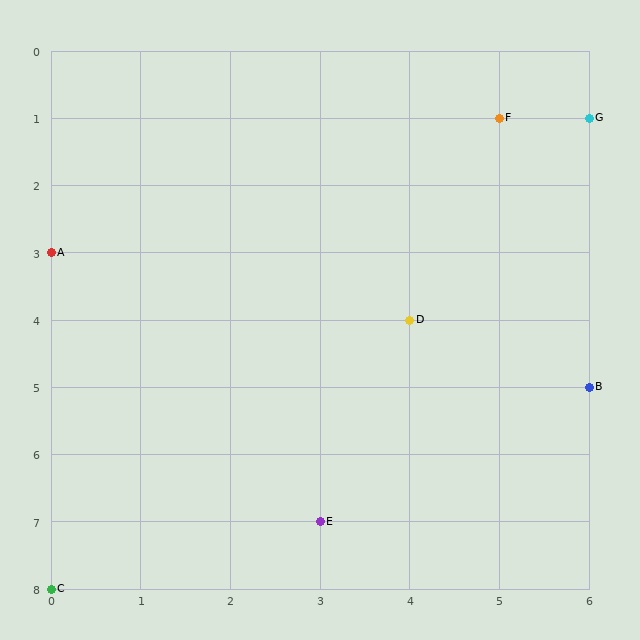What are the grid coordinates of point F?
Point F is at grid coordinates (5, 1).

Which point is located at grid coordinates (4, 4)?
Point D is at (4, 4).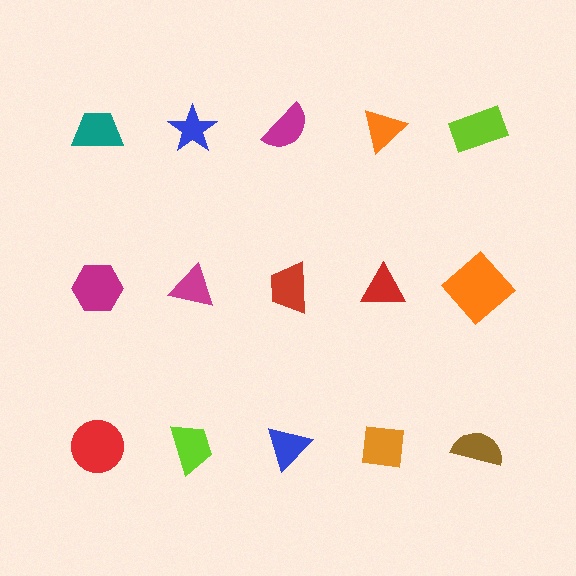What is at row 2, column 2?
A magenta triangle.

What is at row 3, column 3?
A blue triangle.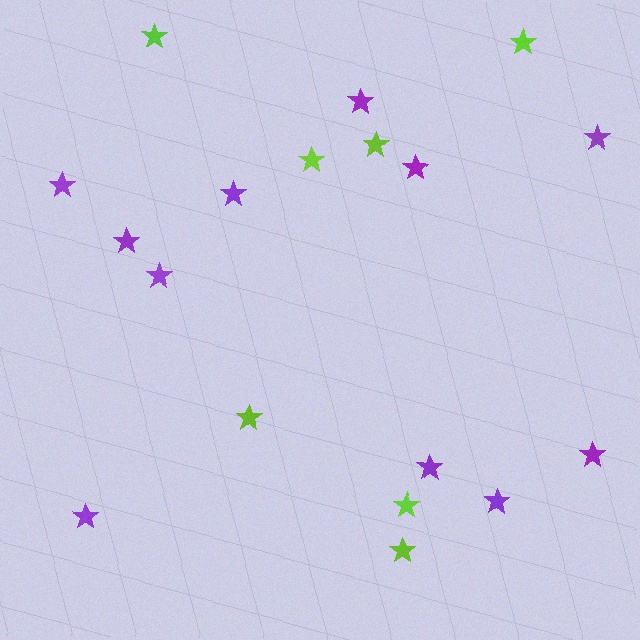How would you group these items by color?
There are 2 groups: one group of purple stars (11) and one group of lime stars (7).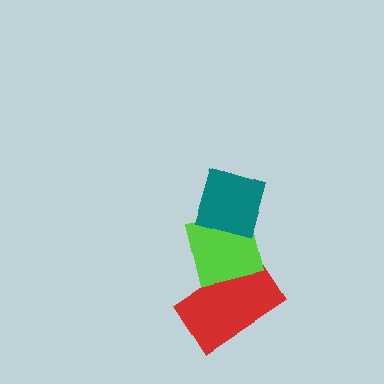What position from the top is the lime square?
The lime square is 2nd from the top.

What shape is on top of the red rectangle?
The lime square is on top of the red rectangle.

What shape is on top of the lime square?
The teal diamond is on top of the lime square.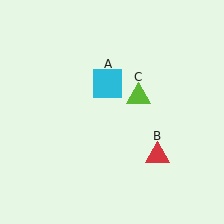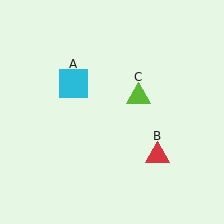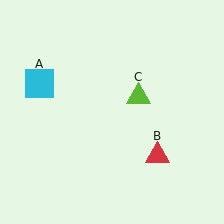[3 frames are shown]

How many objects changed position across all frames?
1 object changed position: cyan square (object A).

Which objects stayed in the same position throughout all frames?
Red triangle (object B) and lime triangle (object C) remained stationary.